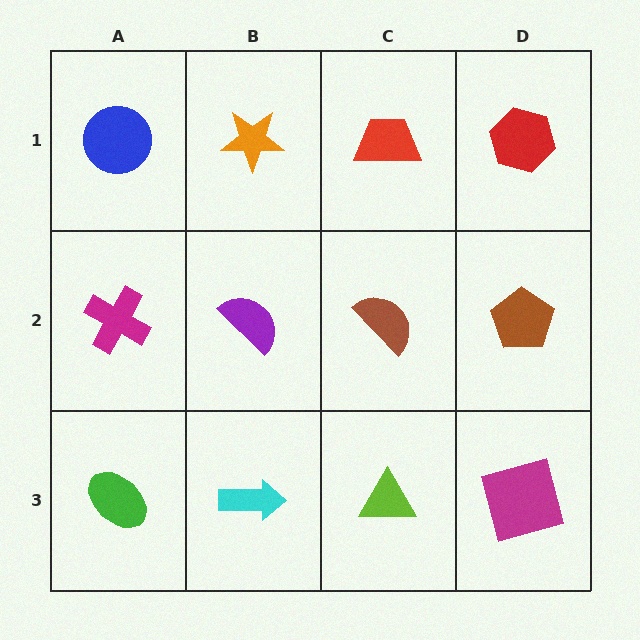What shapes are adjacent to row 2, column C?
A red trapezoid (row 1, column C), a lime triangle (row 3, column C), a purple semicircle (row 2, column B), a brown pentagon (row 2, column D).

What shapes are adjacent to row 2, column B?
An orange star (row 1, column B), a cyan arrow (row 3, column B), a magenta cross (row 2, column A), a brown semicircle (row 2, column C).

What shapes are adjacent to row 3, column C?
A brown semicircle (row 2, column C), a cyan arrow (row 3, column B), a magenta square (row 3, column D).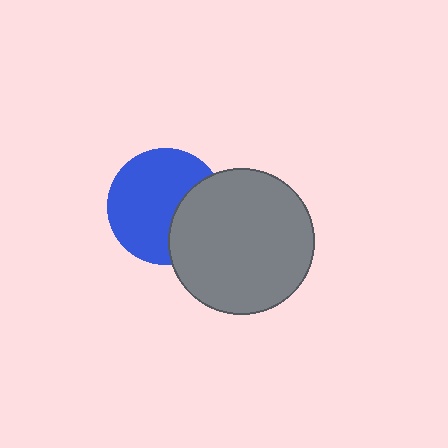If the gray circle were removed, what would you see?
You would see the complete blue circle.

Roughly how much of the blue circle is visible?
Most of it is visible (roughly 69%).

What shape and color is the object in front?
The object in front is a gray circle.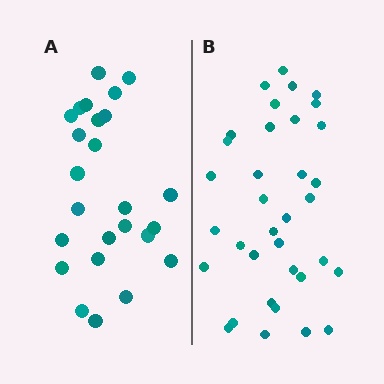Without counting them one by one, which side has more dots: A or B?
Region B (the right region) has more dots.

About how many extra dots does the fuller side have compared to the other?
Region B has roughly 10 or so more dots than region A.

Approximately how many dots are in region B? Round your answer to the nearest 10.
About 40 dots. (The exact count is 35, which rounds to 40.)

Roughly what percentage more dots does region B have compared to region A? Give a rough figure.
About 40% more.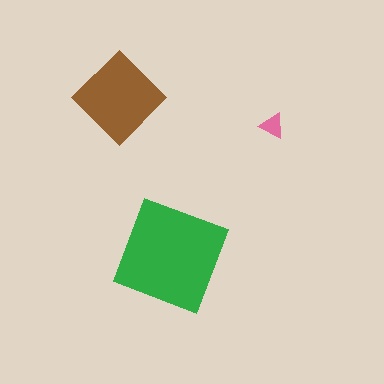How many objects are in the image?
There are 3 objects in the image.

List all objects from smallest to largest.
The pink triangle, the brown diamond, the green square.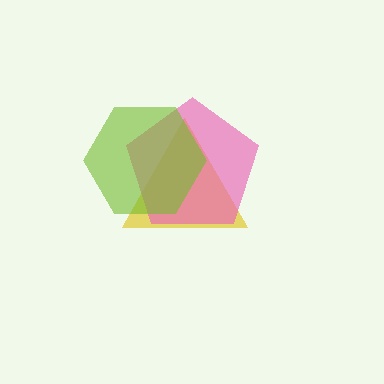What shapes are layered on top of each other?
The layered shapes are: a yellow triangle, a pink pentagon, a lime hexagon.